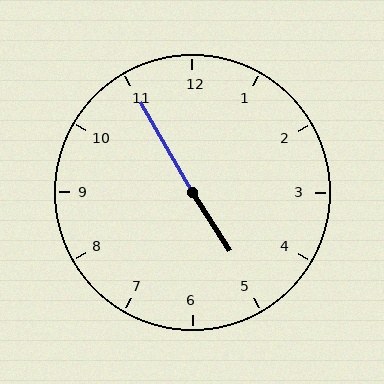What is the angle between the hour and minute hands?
Approximately 178 degrees.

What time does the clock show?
4:55.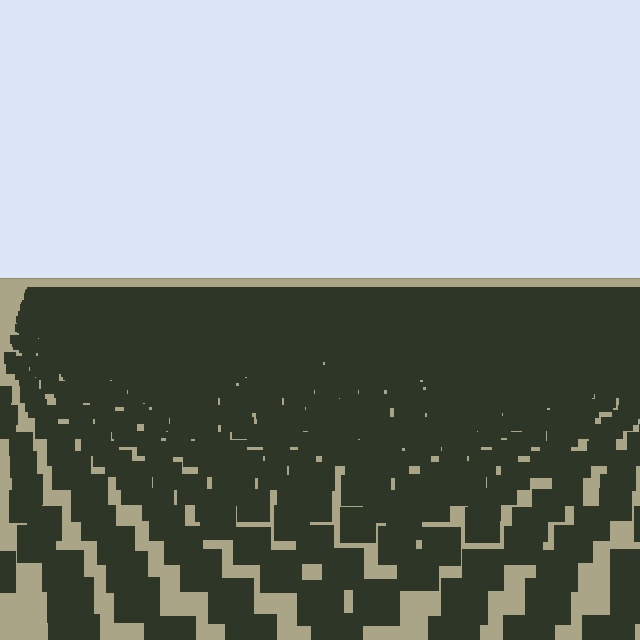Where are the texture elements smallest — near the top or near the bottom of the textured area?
Near the top.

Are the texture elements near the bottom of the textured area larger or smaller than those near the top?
Larger. Near the bottom, elements are closer to the viewer and appear at a bigger on-screen size.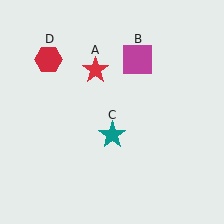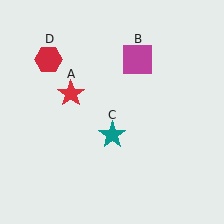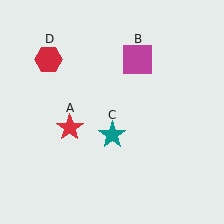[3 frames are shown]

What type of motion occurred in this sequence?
The red star (object A) rotated counterclockwise around the center of the scene.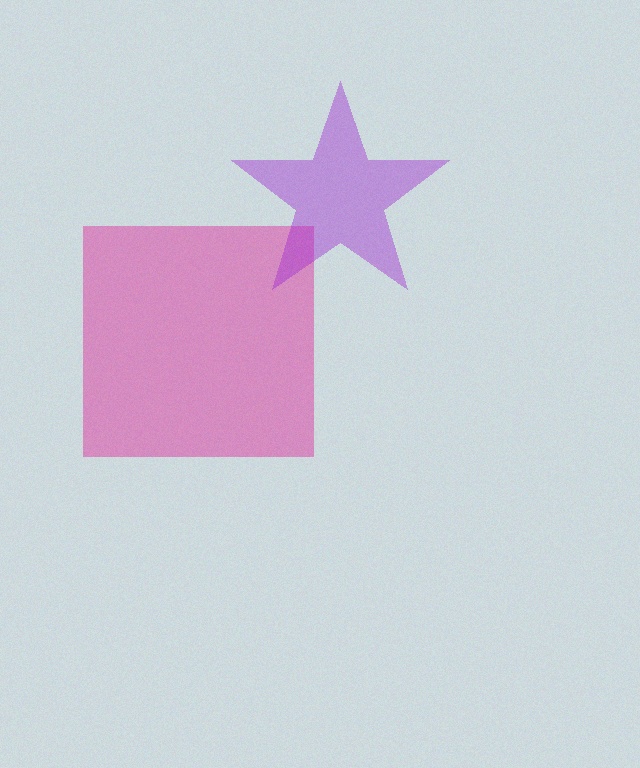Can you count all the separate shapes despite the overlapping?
Yes, there are 2 separate shapes.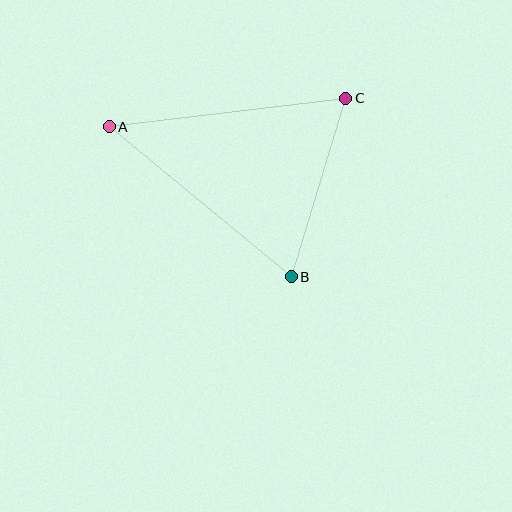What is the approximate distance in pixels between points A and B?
The distance between A and B is approximately 236 pixels.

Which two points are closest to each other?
Points B and C are closest to each other.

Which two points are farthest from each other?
Points A and C are farthest from each other.